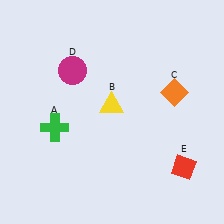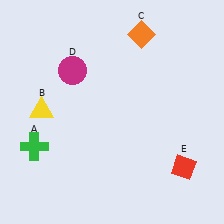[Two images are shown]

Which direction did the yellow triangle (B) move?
The yellow triangle (B) moved left.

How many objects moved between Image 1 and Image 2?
3 objects moved between the two images.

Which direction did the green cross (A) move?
The green cross (A) moved left.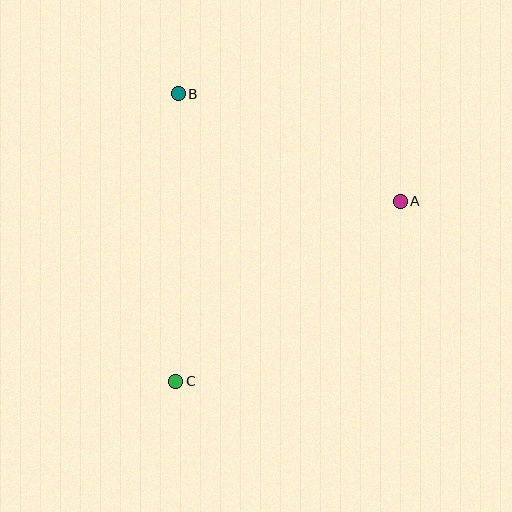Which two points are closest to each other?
Points A and B are closest to each other.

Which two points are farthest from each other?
Points A and C are farthest from each other.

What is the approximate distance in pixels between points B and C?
The distance between B and C is approximately 287 pixels.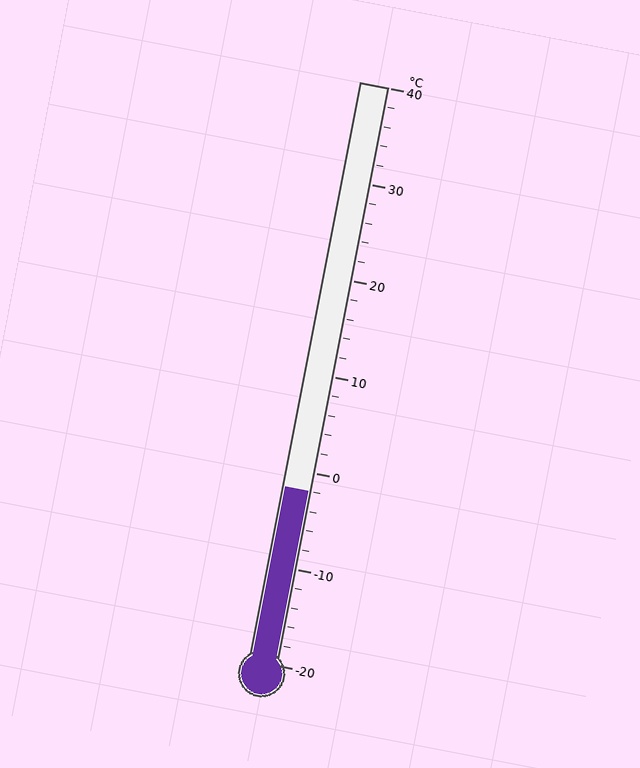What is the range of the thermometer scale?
The thermometer scale ranges from -20°C to 40°C.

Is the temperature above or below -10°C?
The temperature is above -10°C.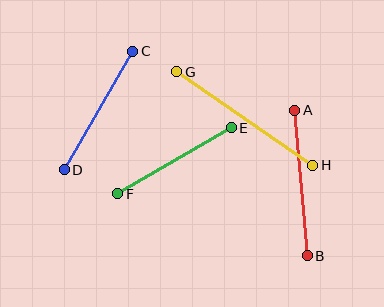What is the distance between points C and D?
The distance is approximately 137 pixels.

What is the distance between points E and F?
The distance is approximately 131 pixels.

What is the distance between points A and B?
The distance is approximately 146 pixels.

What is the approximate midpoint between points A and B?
The midpoint is at approximately (301, 183) pixels.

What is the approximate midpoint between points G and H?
The midpoint is at approximately (245, 119) pixels.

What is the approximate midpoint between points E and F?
The midpoint is at approximately (174, 161) pixels.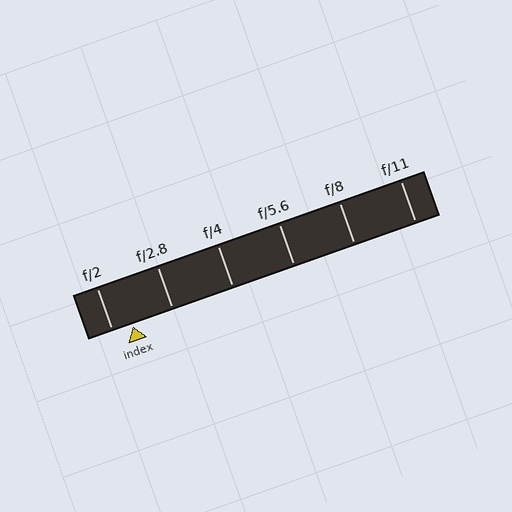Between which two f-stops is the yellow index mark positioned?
The index mark is between f/2 and f/2.8.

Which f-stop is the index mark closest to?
The index mark is closest to f/2.